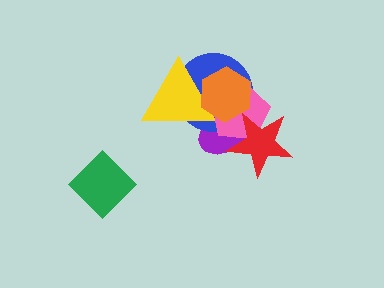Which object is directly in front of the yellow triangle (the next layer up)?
The pink pentagon is directly in front of the yellow triangle.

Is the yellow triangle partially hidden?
Yes, it is partially covered by another shape.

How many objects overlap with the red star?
2 objects overlap with the red star.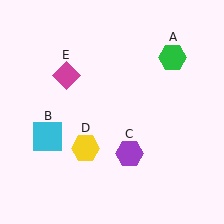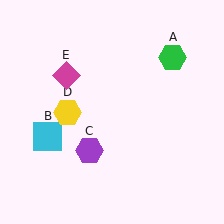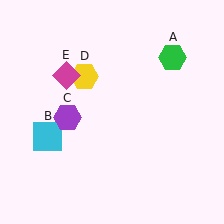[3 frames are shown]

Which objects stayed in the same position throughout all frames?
Green hexagon (object A) and cyan square (object B) and magenta diamond (object E) remained stationary.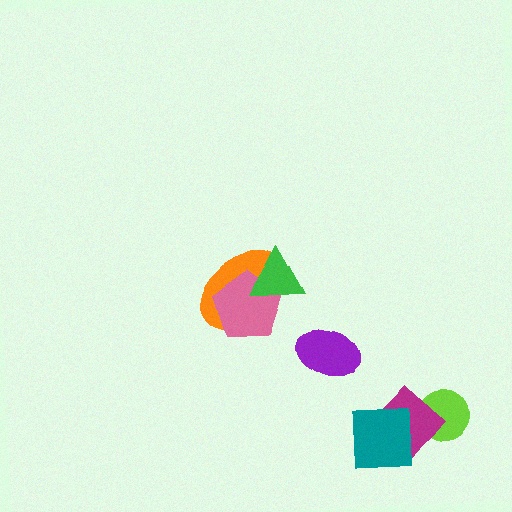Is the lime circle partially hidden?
Yes, it is partially covered by another shape.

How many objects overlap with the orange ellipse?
2 objects overlap with the orange ellipse.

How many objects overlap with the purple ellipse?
0 objects overlap with the purple ellipse.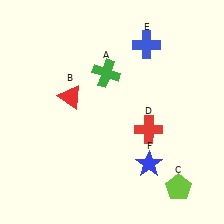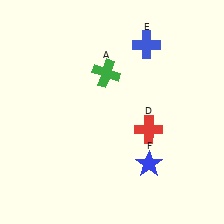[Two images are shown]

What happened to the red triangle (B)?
The red triangle (B) was removed in Image 2. It was in the top-left area of Image 1.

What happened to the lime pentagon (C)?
The lime pentagon (C) was removed in Image 2. It was in the bottom-right area of Image 1.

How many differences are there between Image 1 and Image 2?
There are 2 differences between the two images.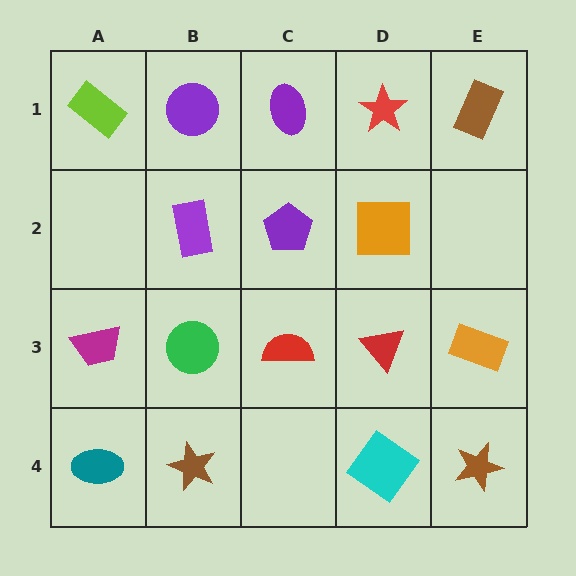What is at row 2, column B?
A purple rectangle.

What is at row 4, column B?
A brown star.